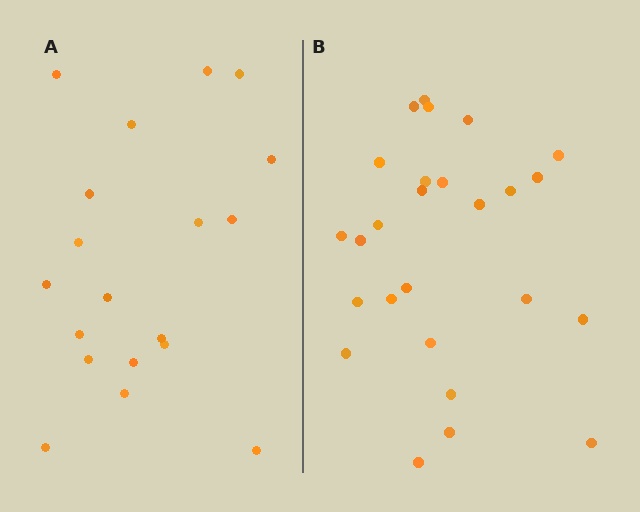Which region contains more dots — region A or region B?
Region B (the right region) has more dots.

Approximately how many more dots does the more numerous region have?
Region B has roughly 8 or so more dots than region A.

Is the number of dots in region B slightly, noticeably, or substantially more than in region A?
Region B has noticeably more, but not dramatically so. The ratio is roughly 1.4 to 1.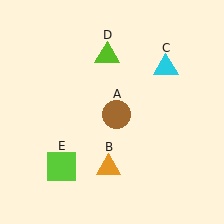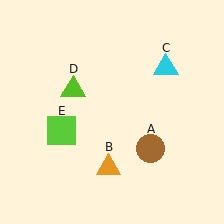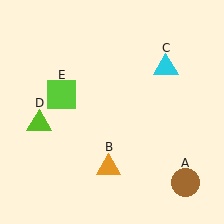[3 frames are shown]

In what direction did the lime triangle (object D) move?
The lime triangle (object D) moved down and to the left.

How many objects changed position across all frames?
3 objects changed position: brown circle (object A), lime triangle (object D), lime square (object E).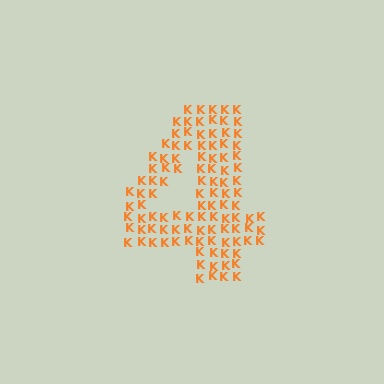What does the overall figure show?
The overall figure shows the digit 4.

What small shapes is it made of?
It is made of small letter K's.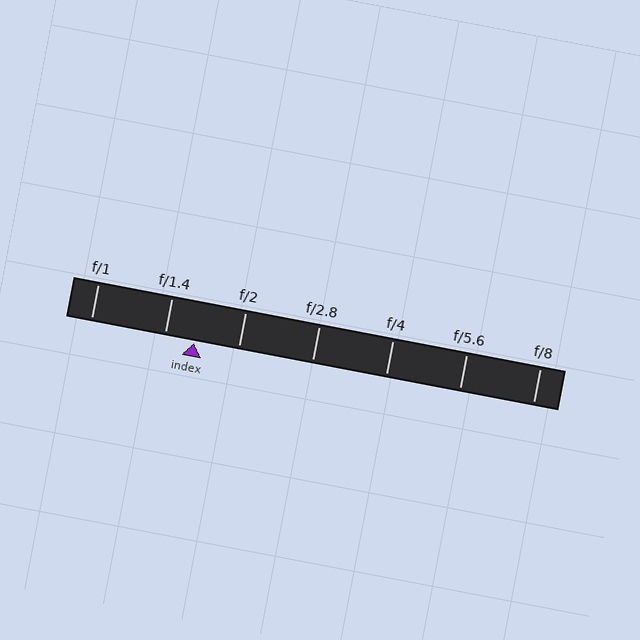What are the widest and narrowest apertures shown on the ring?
The widest aperture shown is f/1 and the narrowest is f/8.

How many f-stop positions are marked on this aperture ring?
There are 7 f-stop positions marked.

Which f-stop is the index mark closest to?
The index mark is closest to f/1.4.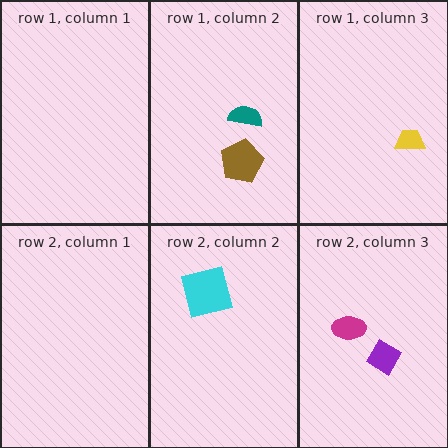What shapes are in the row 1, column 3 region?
The yellow trapezoid.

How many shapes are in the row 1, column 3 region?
1.